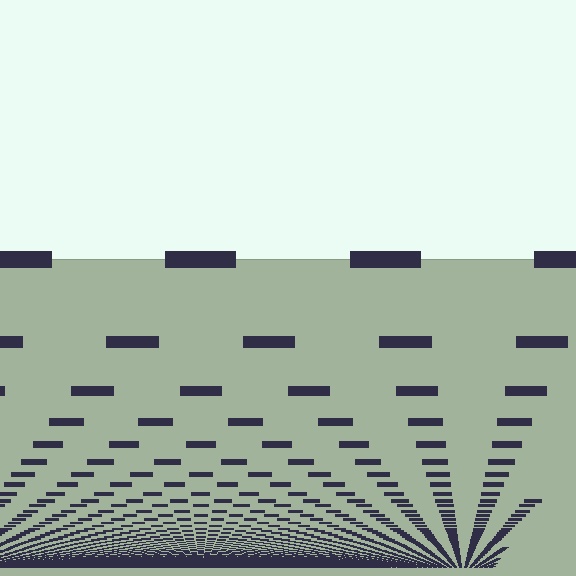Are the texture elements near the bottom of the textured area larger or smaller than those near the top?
Smaller. The gradient is inverted — elements near the bottom are smaller and denser.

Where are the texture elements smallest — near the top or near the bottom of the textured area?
Near the bottom.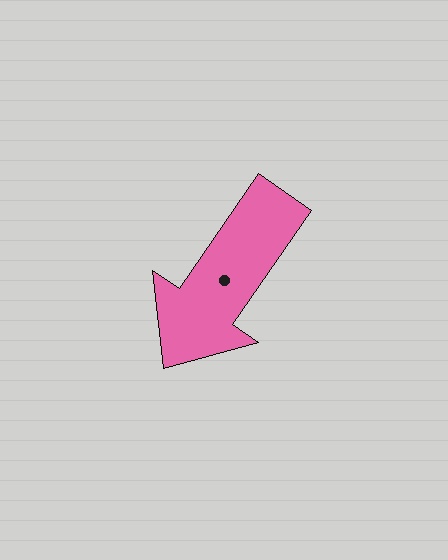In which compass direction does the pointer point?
Southwest.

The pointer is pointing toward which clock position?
Roughly 7 o'clock.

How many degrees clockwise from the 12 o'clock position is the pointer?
Approximately 215 degrees.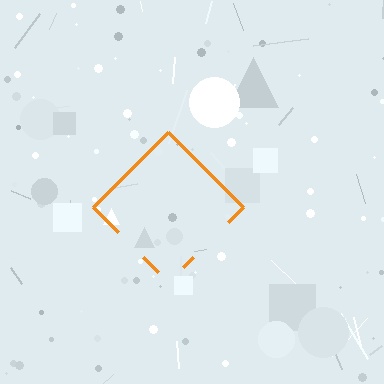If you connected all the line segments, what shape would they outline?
They would outline a diamond.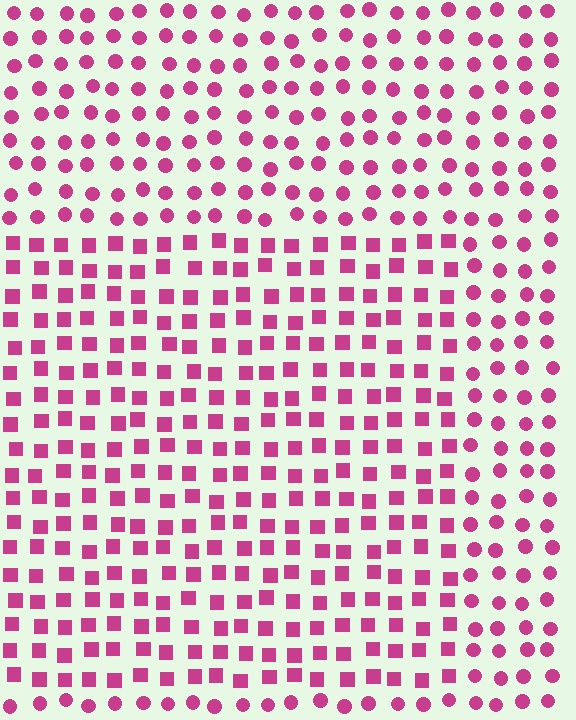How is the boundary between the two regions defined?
The boundary is defined by a change in element shape: squares inside vs. circles outside. All elements share the same color and spacing.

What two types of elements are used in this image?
The image uses squares inside the rectangle region and circles outside it.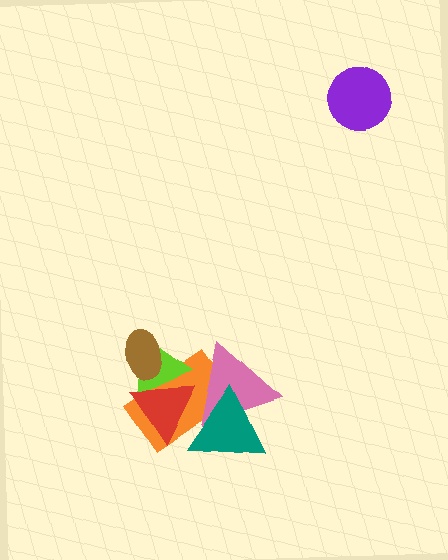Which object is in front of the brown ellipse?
The red triangle is in front of the brown ellipse.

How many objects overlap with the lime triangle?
3 objects overlap with the lime triangle.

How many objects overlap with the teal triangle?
3 objects overlap with the teal triangle.